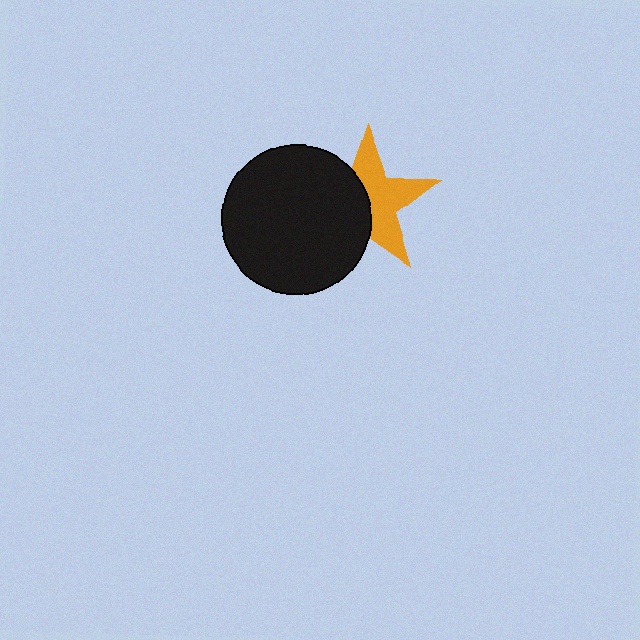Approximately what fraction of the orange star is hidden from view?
Roughly 46% of the orange star is hidden behind the black circle.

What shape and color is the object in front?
The object in front is a black circle.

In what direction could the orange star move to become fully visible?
The orange star could move right. That would shift it out from behind the black circle entirely.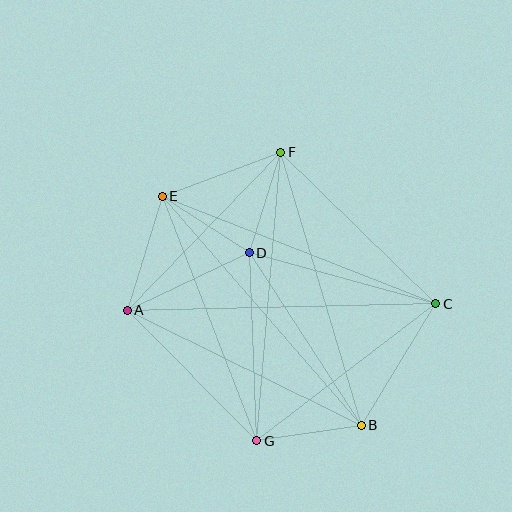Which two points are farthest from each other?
Points A and C are farthest from each other.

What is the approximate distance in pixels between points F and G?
The distance between F and G is approximately 289 pixels.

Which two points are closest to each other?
Points D and E are closest to each other.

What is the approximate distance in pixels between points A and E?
The distance between A and E is approximately 119 pixels.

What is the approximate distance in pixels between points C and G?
The distance between C and G is approximately 226 pixels.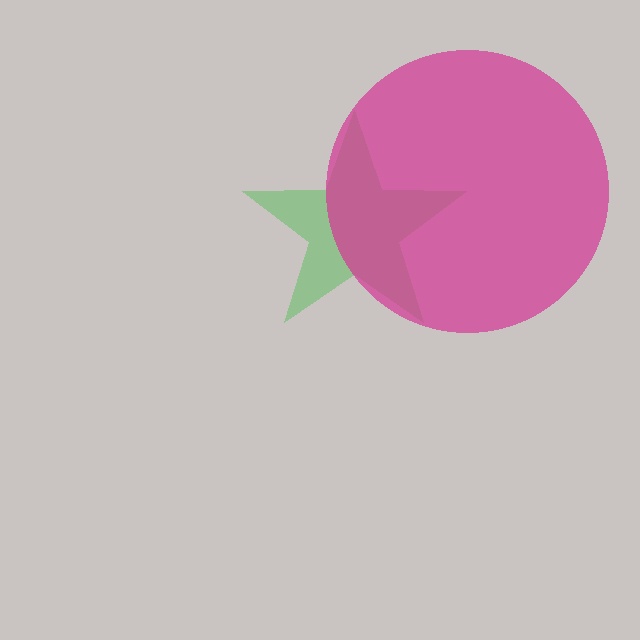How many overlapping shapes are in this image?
There are 2 overlapping shapes in the image.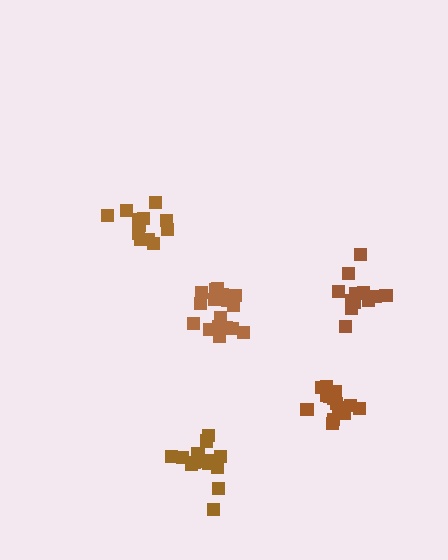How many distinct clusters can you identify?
There are 5 distinct clusters.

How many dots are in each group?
Group 1: 13 dots, Group 2: 13 dots, Group 3: 18 dots, Group 4: 16 dots, Group 5: 16 dots (76 total).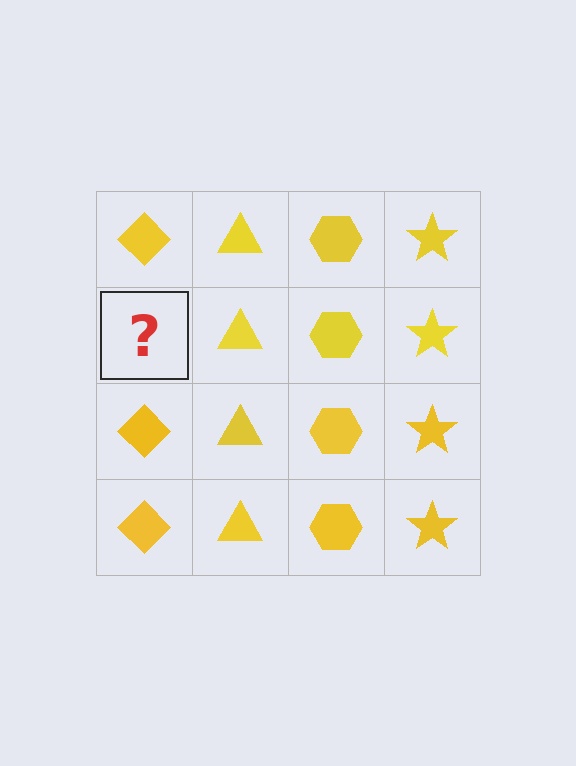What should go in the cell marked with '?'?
The missing cell should contain a yellow diamond.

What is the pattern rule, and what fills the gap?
The rule is that each column has a consistent shape. The gap should be filled with a yellow diamond.